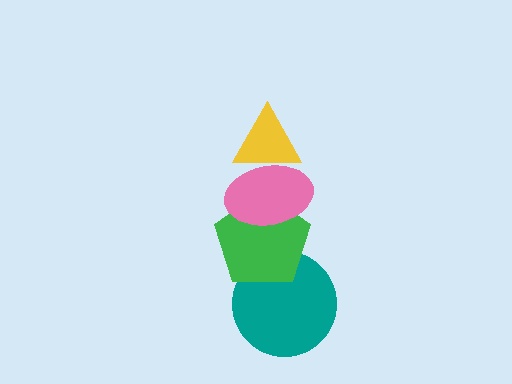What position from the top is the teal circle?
The teal circle is 4th from the top.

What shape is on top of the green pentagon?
The pink ellipse is on top of the green pentagon.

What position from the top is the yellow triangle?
The yellow triangle is 1st from the top.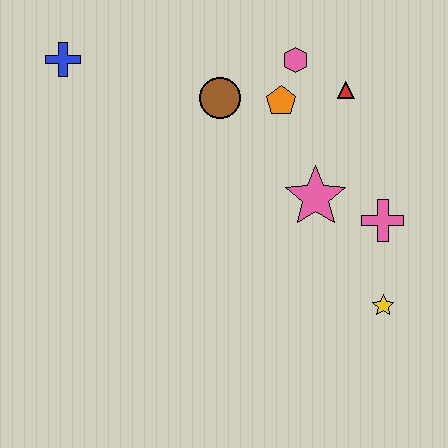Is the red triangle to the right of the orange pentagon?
Yes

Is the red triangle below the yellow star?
No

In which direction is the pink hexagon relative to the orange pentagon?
The pink hexagon is above the orange pentagon.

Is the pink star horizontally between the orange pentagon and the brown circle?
No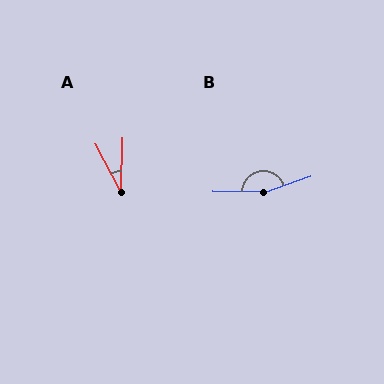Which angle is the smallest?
A, at approximately 29 degrees.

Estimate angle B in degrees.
Approximately 160 degrees.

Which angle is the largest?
B, at approximately 160 degrees.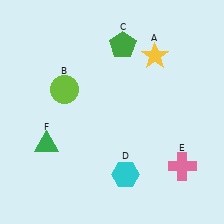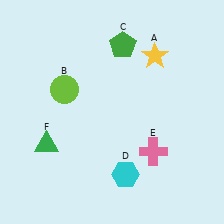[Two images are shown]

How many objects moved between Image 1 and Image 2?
1 object moved between the two images.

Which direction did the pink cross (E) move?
The pink cross (E) moved left.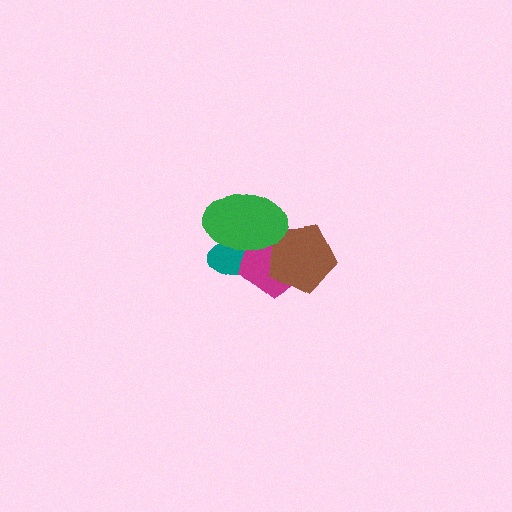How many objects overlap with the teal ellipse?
2 objects overlap with the teal ellipse.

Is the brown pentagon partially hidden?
Yes, it is partially covered by another shape.